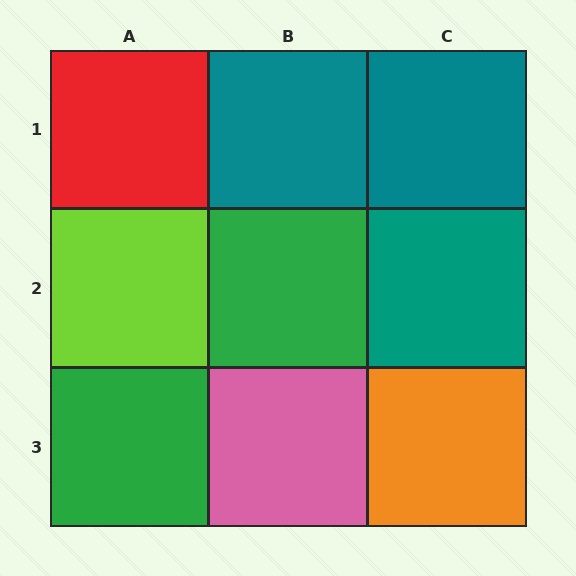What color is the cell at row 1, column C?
Teal.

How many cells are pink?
1 cell is pink.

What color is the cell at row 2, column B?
Green.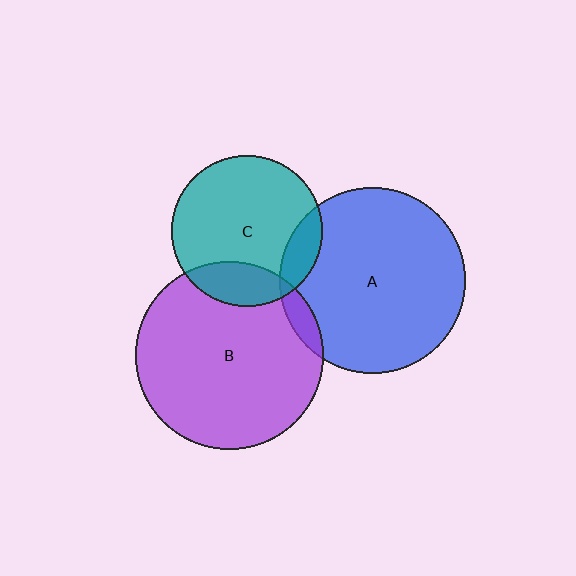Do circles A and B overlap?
Yes.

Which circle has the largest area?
Circle B (purple).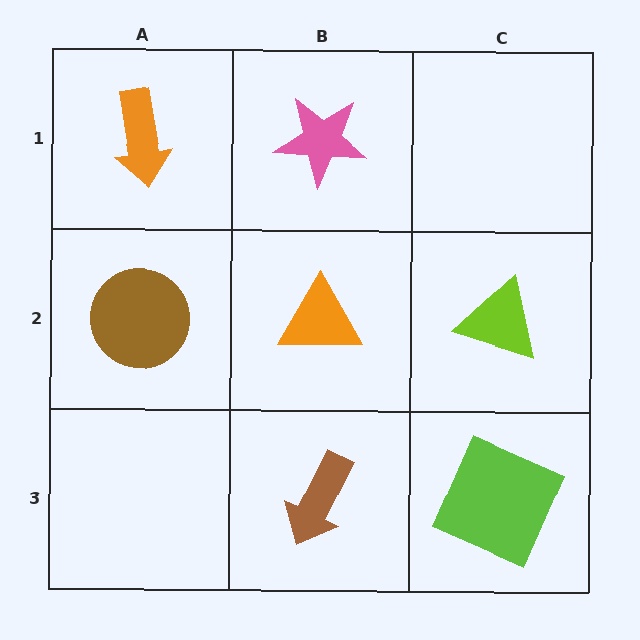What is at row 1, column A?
An orange arrow.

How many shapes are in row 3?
2 shapes.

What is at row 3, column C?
A lime square.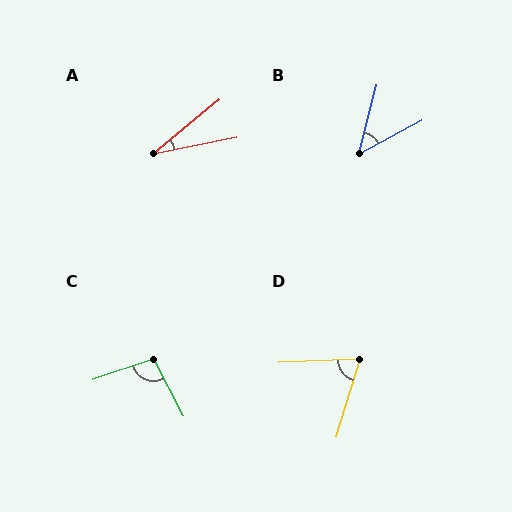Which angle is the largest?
C, at approximately 99 degrees.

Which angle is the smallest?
A, at approximately 28 degrees.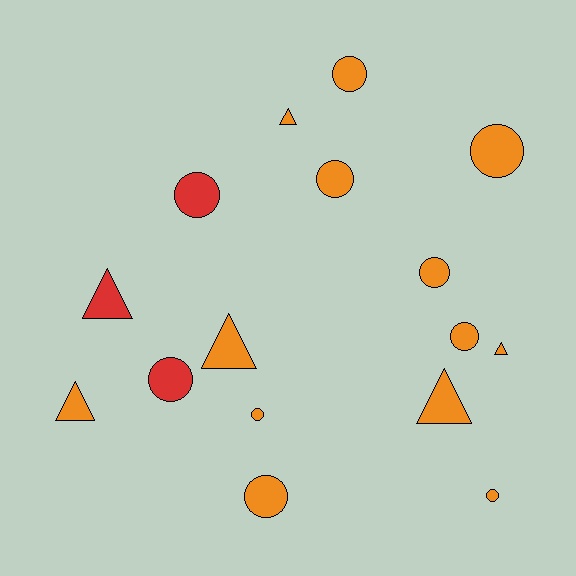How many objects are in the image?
There are 16 objects.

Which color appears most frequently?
Orange, with 13 objects.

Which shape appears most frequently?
Circle, with 10 objects.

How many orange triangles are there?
There are 5 orange triangles.